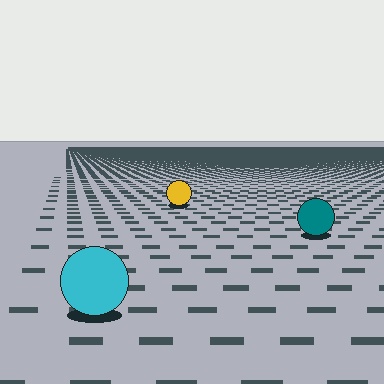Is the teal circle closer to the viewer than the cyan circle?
No. The cyan circle is closer — you can tell from the texture gradient: the ground texture is coarser near it.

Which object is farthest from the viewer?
The yellow circle is farthest from the viewer. It appears smaller and the ground texture around it is denser.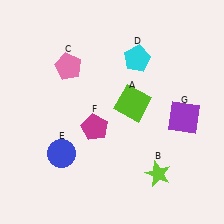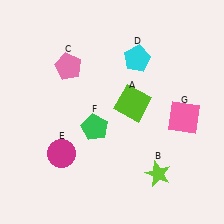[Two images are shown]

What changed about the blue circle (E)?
In Image 1, E is blue. In Image 2, it changed to magenta.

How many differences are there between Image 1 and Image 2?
There are 3 differences between the two images.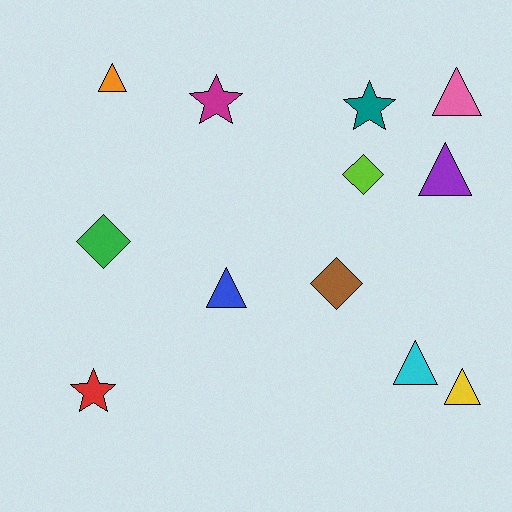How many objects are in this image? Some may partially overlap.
There are 12 objects.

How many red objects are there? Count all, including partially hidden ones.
There is 1 red object.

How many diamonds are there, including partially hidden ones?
There are 3 diamonds.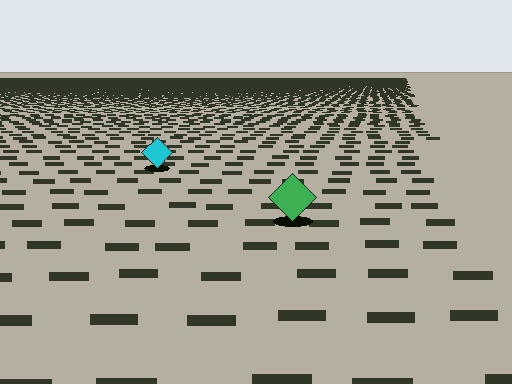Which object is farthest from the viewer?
The cyan diamond is farthest from the viewer. It appears smaller and the ground texture around it is denser.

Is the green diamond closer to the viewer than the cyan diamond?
Yes. The green diamond is closer — you can tell from the texture gradient: the ground texture is coarser near it.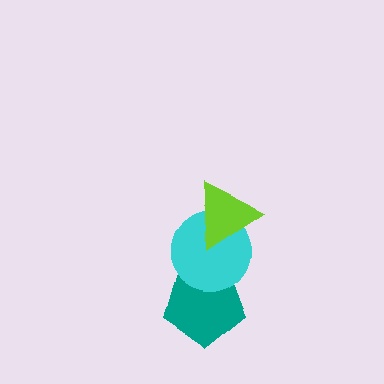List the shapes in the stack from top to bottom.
From top to bottom: the lime triangle, the cyan circle, the teal pentagon.